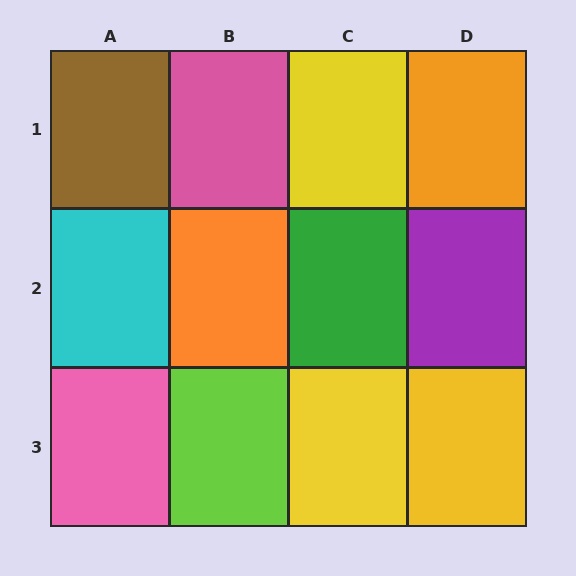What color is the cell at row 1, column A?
Brown.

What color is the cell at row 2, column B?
Orange.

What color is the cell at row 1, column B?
Pink.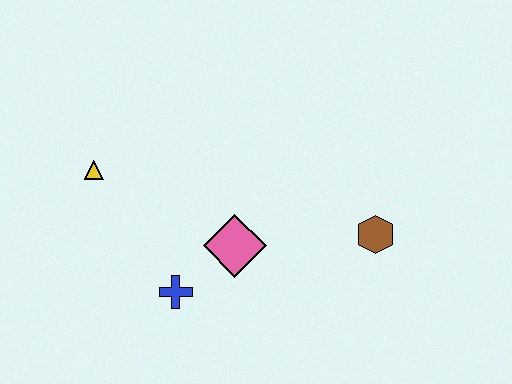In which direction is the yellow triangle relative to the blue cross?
The yellow triangle is above the blue cross.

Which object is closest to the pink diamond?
The blue cross is closest to the pink diamond.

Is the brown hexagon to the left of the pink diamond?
No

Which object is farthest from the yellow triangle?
The brown hexagon is farthest from the yellow triangle.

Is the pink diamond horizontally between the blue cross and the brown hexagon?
Yes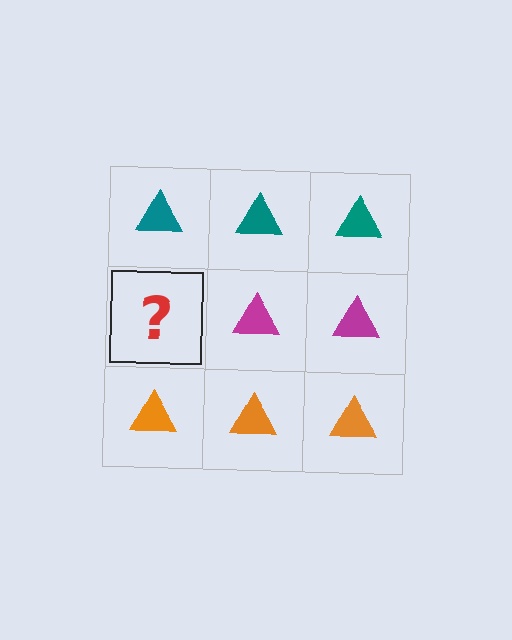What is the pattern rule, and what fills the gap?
The rule is that each row has a consistent color. The gap should be filled with a magenta triangle.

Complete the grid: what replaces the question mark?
The question mark should be replaced with a magenta triangle.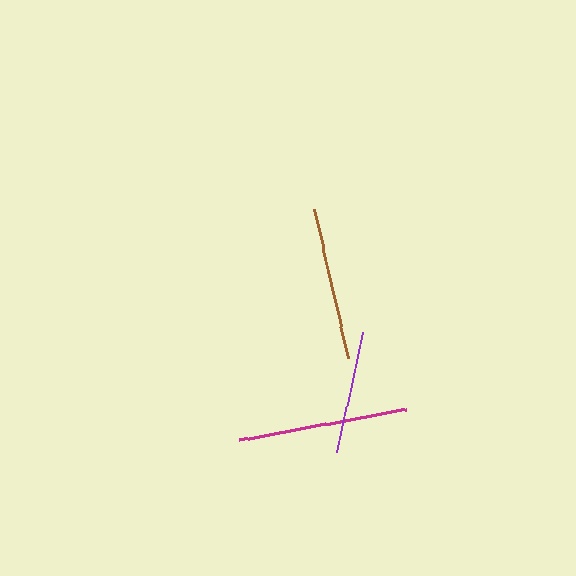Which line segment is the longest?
The magenta line is the longest at approximately 171 pixels.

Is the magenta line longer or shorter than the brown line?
The magenta line is longer than the brown line.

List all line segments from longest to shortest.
From longest to shortest: magenta, brown, purple.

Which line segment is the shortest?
The purple line is the shortest at approximately 122 pixels.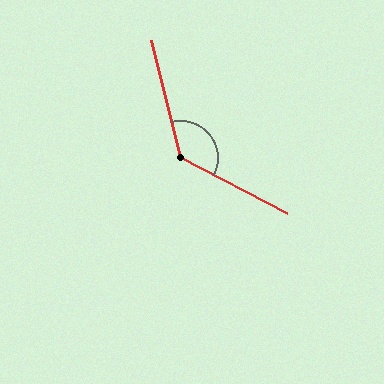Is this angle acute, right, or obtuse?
It is obtuse.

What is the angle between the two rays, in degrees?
Approximately 131 degrees.